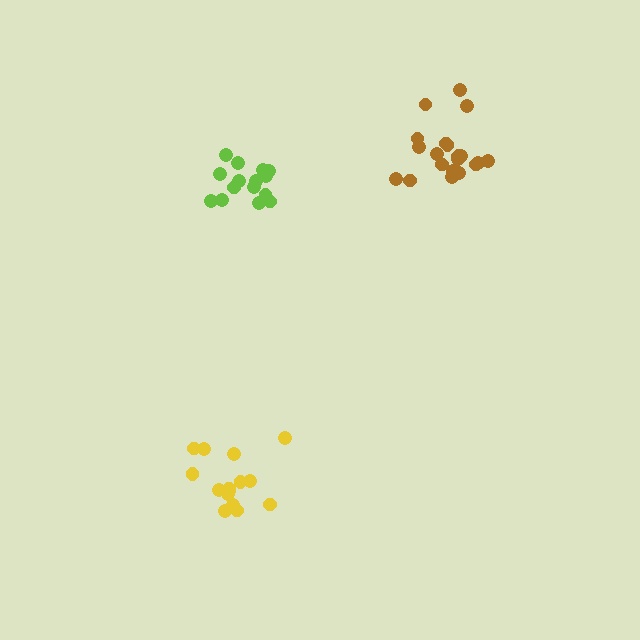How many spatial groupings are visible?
There are 3 spatial groupings.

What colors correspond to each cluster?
The clusters are colored: lime, yellow, brown.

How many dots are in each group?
Group 1: 15 dots, Group 2: 15 dots, Group 3: 21 dots (51 total).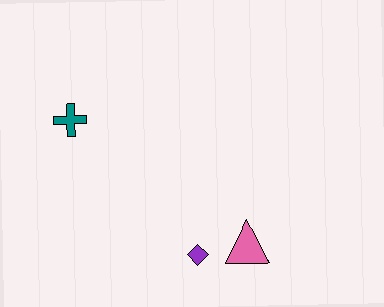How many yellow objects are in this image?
There are no yellow objects.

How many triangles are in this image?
There is 1 triangle.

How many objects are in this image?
There are 3 objects.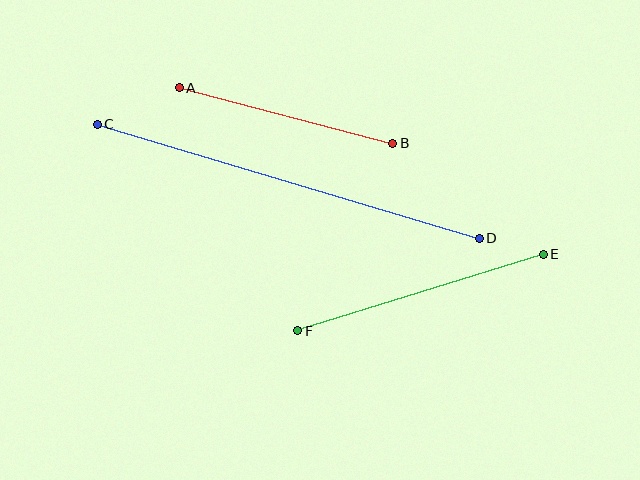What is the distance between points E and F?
The distance is approximately 257 pixels.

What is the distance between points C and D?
The distance is approximately 398 pixels.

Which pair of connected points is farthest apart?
Points C and D are farthest apart.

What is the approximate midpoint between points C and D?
The midpoint is at approximately (288, 181) pixels.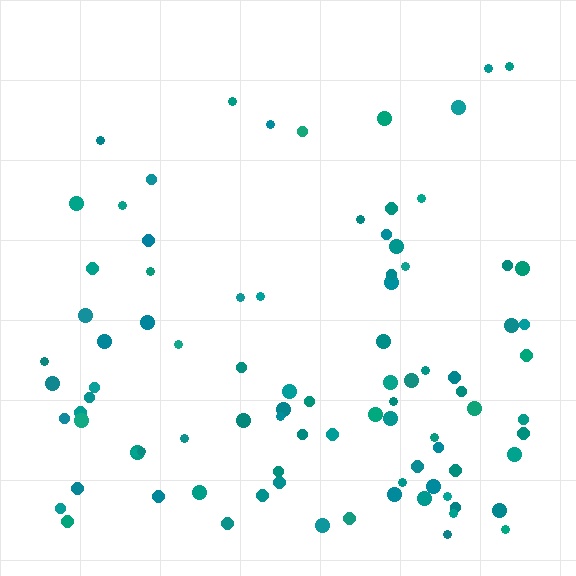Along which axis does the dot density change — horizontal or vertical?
Vertical.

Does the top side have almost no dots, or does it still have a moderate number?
Still a moderate number, just noticeably fewer than the bottom.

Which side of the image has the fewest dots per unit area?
The top.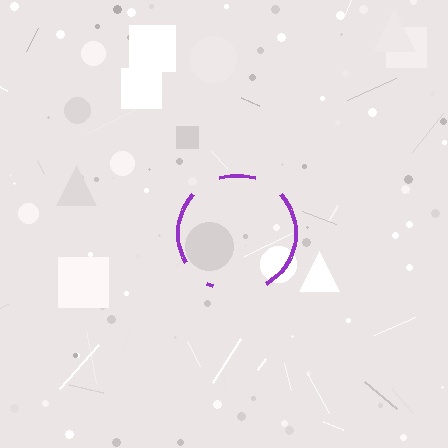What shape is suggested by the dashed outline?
The dashed outline suggests a circle.